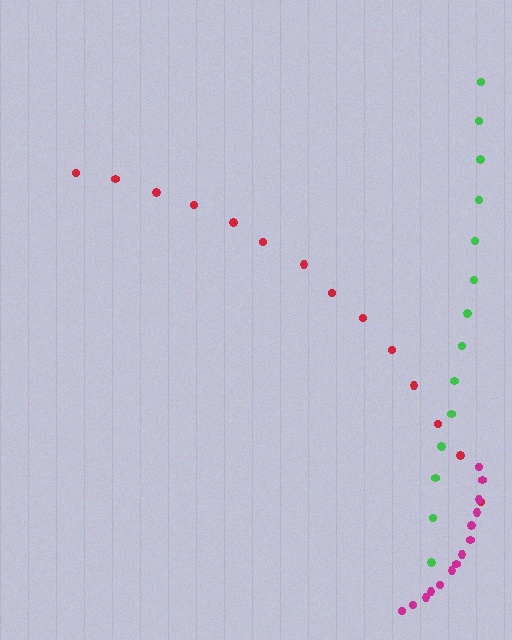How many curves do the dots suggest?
There are 3 distinct paths.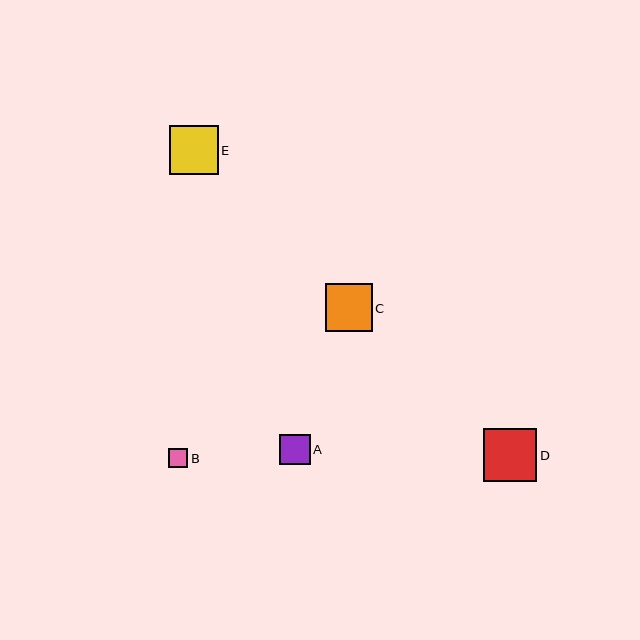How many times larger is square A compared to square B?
Square A is approximately 1.6 times the size of square B.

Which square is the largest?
Square D is the largest with a size of approximately 53 pixels.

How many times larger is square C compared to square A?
Square C is approximately 1.6 times the size of square A.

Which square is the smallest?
Square B is the smallest with a size of approximately 19 pixels.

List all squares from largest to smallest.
From largest to smallest: D, E, C, A, B.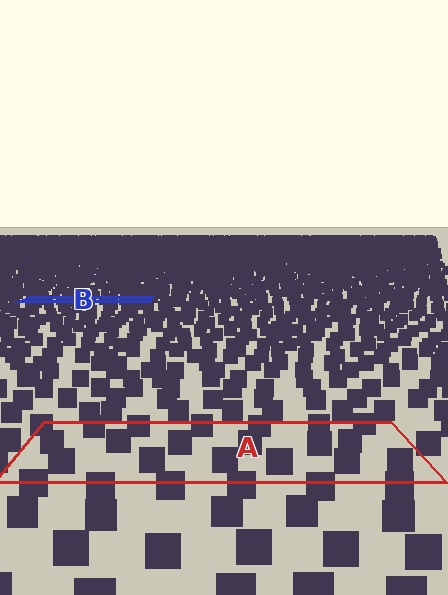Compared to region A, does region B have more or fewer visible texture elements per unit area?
Region B has more texture elements per unit area — they are packed more densely because it is farther away.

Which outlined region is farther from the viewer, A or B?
Region B is farther from the viewer — the texture elements inside it appear smaller and more densely packed.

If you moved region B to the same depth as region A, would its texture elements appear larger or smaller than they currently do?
They would appear larger. At a closer depth, the same texture elements are projected at a bigger on-screen size.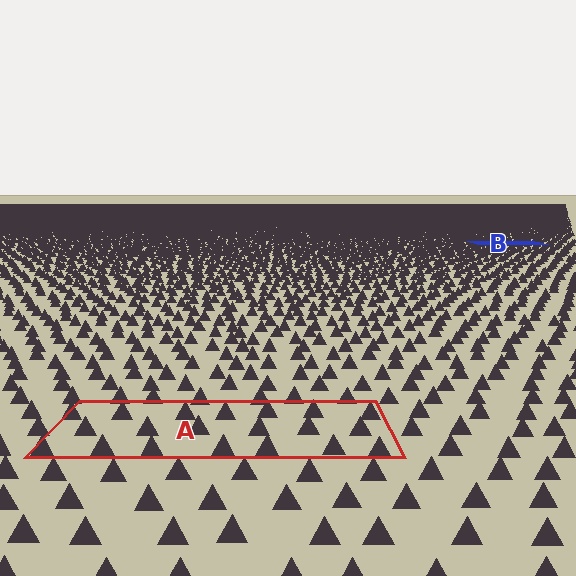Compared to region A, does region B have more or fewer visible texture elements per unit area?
Region B has more texture elements per unit area — they are packed more densely because it is farther away.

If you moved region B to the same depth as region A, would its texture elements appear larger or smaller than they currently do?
They would appear larger. At a closer depth, the same texture elements are projected at a bigger on-screen size.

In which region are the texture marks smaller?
The texture marks are smaller in region B, because it is farther away.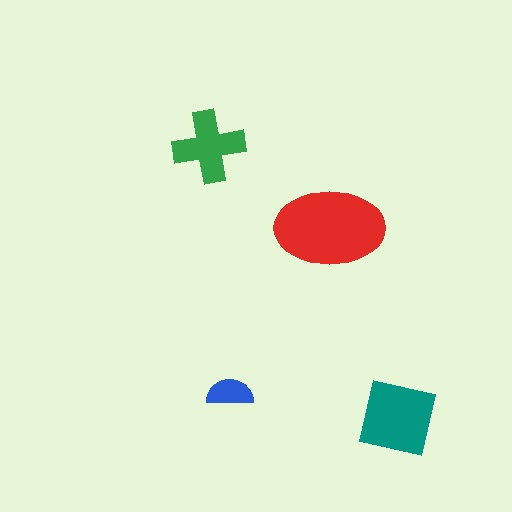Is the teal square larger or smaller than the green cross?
Larger.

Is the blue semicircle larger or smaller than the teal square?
Smaller.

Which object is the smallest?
The blue semicircle.